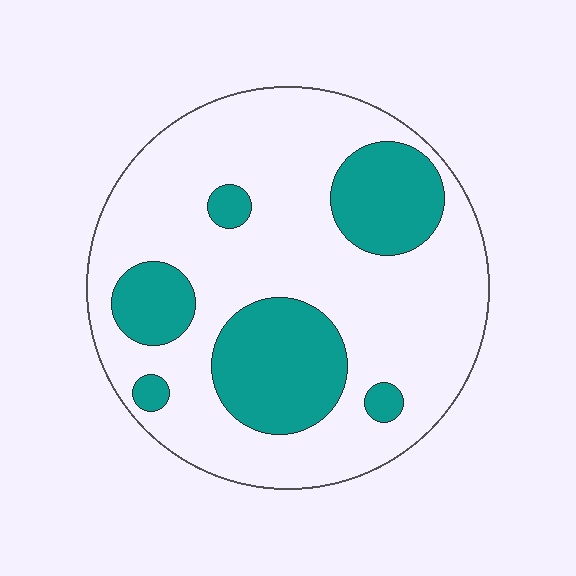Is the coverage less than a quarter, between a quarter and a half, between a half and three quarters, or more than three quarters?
Between a quarter and a half.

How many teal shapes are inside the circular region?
6.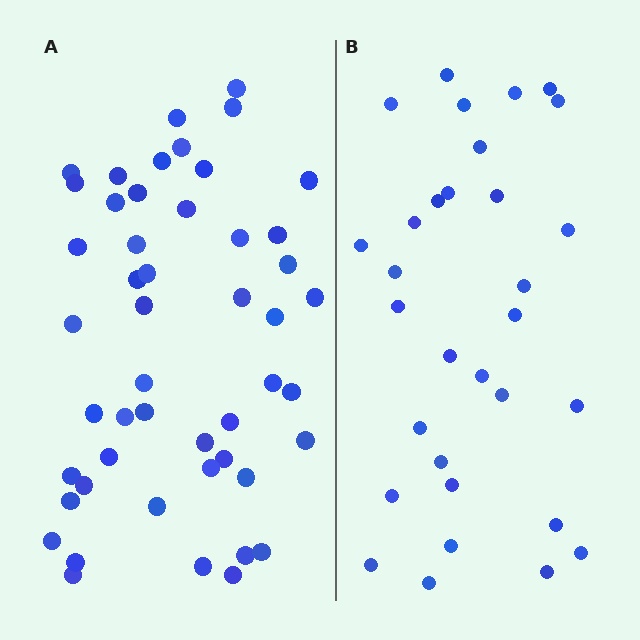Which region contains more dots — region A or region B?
Region A (the left region) has more dots.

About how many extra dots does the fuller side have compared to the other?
Region A has approximately 20 more dots than region B.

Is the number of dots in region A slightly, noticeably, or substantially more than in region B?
Region A has substantially more. The ratio is roughly 1.6 to 1.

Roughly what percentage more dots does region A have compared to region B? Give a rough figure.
About 60% more.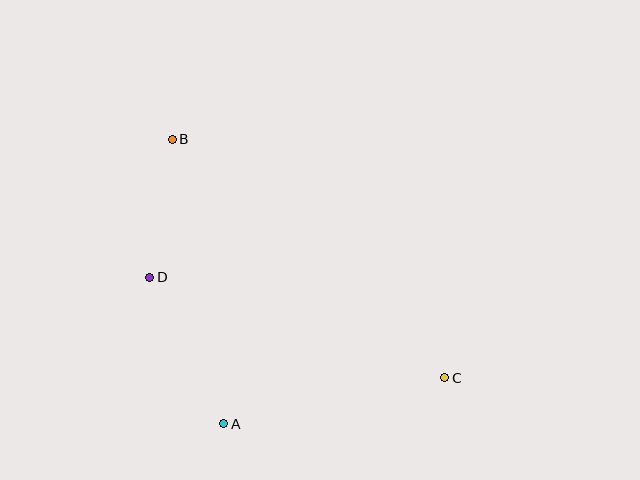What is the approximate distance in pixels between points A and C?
The distance between A and C is approximately 226 pixels.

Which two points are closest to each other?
Points B and D are closest to each other.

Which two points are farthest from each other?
Points B and C are farthest from each other.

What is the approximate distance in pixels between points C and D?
The distance between C and D is approximately 312 pixels.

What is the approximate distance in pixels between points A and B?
The distance between A and B is approximately 289 pixels.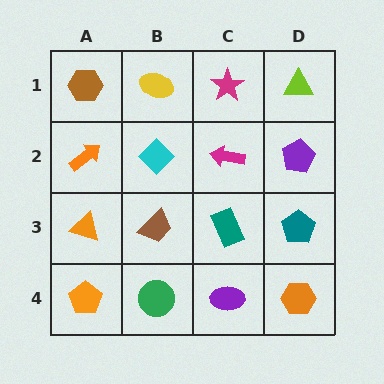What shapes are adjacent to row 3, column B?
A cyan diamond (row 2, column B), a green circle (row 4, column B), an orange triangle (row 3, column A), a teal rectangle (row 3, column C).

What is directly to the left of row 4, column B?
An orange pentagon.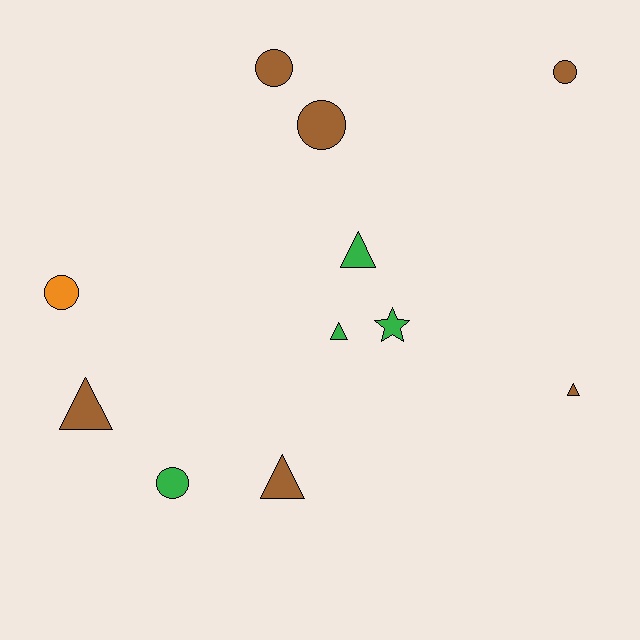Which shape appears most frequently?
Circle, with 5 objects.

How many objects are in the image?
There are 11 objects.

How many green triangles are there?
There are 2 green triangles.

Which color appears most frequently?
Brown, with 6 objects.